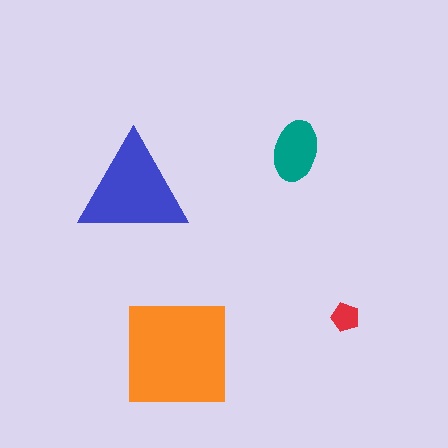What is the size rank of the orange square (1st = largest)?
1st.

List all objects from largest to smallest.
The orange square, the blue triangle, the teal ellipse, the red pentagon.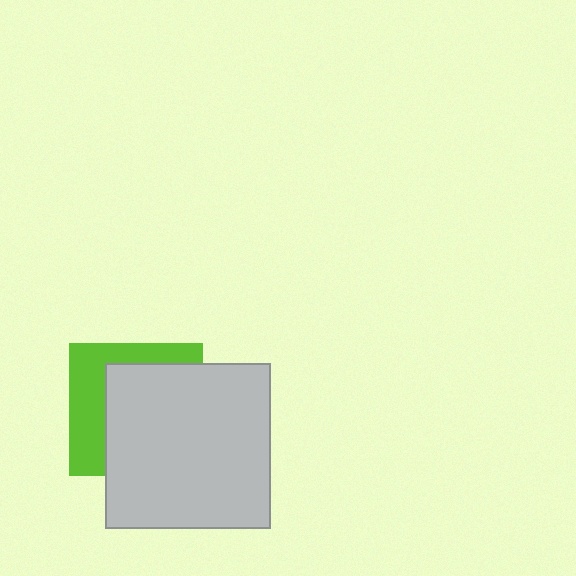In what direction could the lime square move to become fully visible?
The lime square could move toward the upper-left. That would shift it out from behind the light gray square entirely.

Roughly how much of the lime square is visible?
A small part of it is visible (roughly 38%).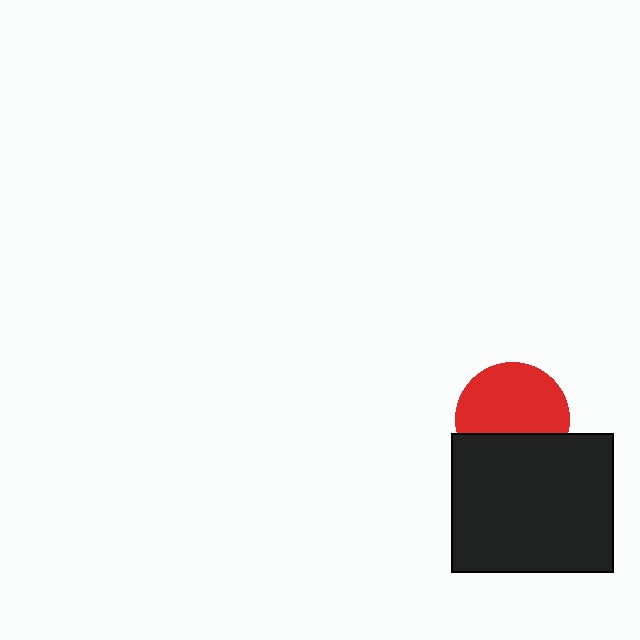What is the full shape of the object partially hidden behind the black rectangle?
The partially hidden object is a red circle.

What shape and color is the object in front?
The object in front is a black rectangle.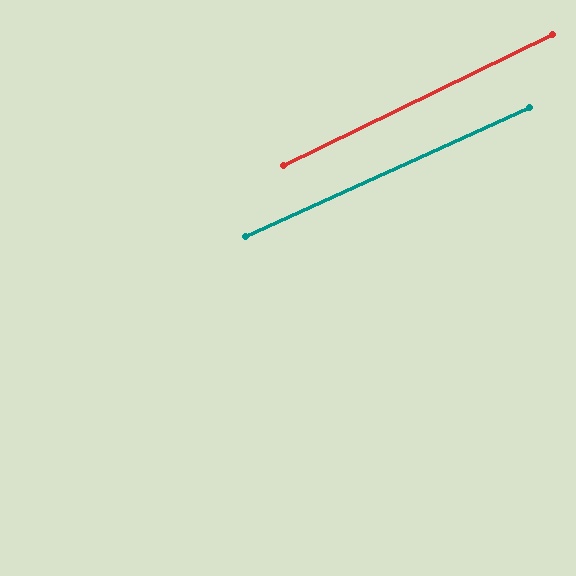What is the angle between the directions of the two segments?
Approximately 2 degrees.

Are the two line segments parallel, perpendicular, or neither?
Parallel — their directions differ by only 1.5°.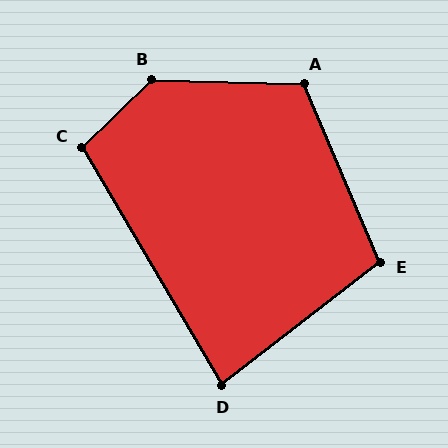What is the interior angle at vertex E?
Approximately 104 degrees (obtuse).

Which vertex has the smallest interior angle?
D, at approximately 83 degrees.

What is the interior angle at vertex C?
Approximately 104 degrees (obtuse).